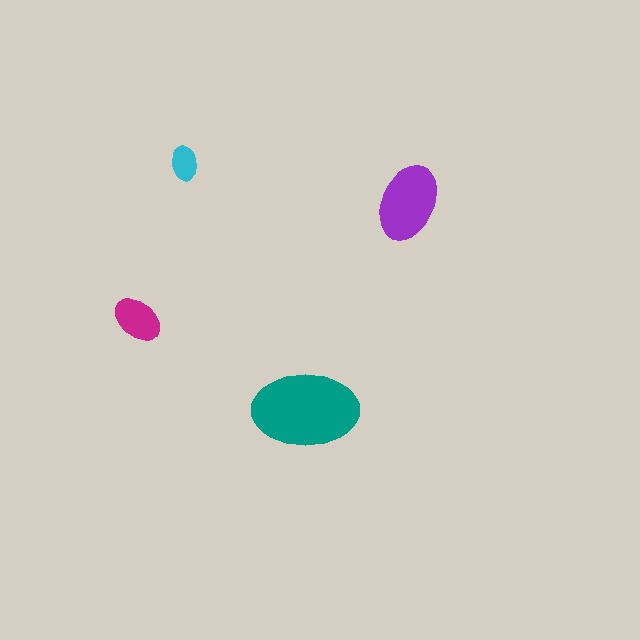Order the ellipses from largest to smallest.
the teal one, the purple one, the magenta one, the cyan one.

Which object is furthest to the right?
The purple ellipse is rightmost.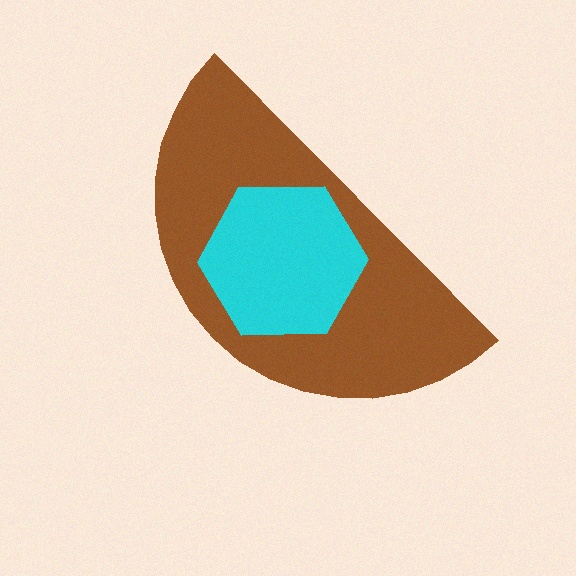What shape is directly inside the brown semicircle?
The cyan hexagon.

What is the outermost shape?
The brown semicircle.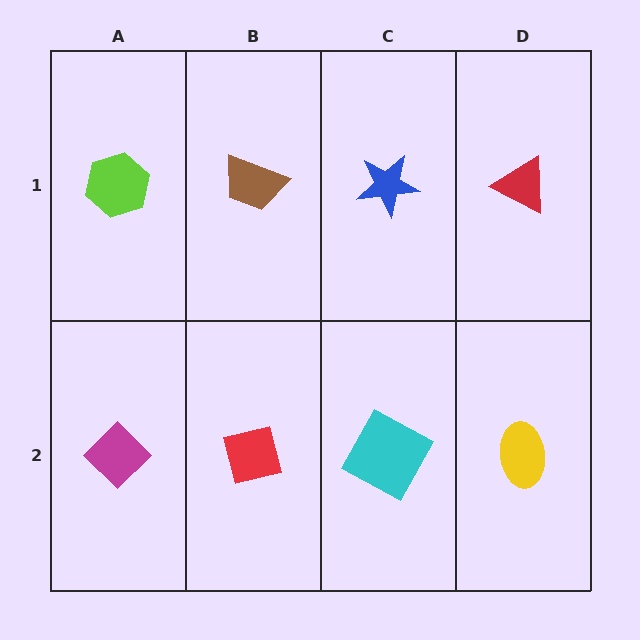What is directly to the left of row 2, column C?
A red square.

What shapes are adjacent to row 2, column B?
A brown trapezoid (row 1, column B), a magenta diamond (row 2, column A), a cyan square (row 2, column C).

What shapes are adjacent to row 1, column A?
A magenta diamond (row 2, column A), a brown trapezoid (row 1, column B).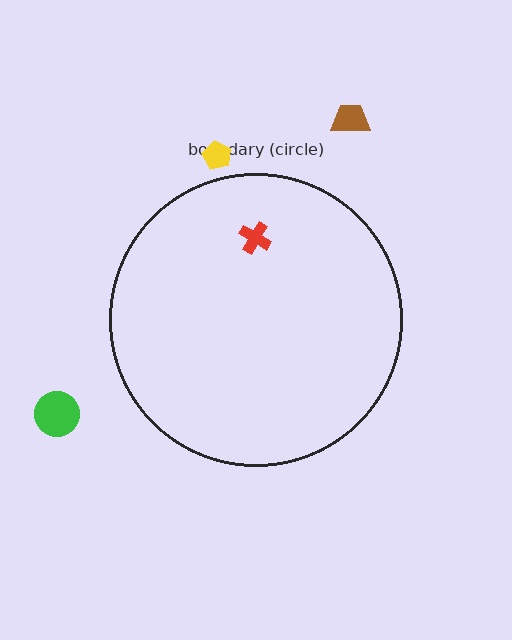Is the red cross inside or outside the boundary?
Inside.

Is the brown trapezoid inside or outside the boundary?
Outside.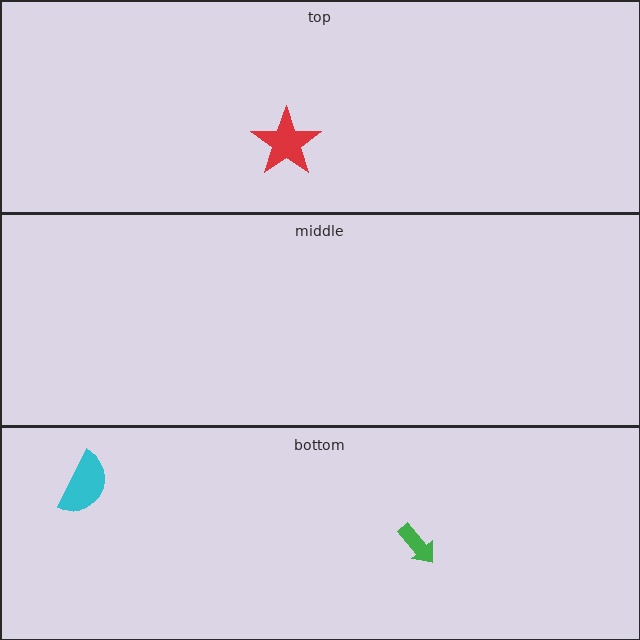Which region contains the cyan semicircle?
The bottom region.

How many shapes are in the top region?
1.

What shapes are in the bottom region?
The green arrow, the cyan semicircle.